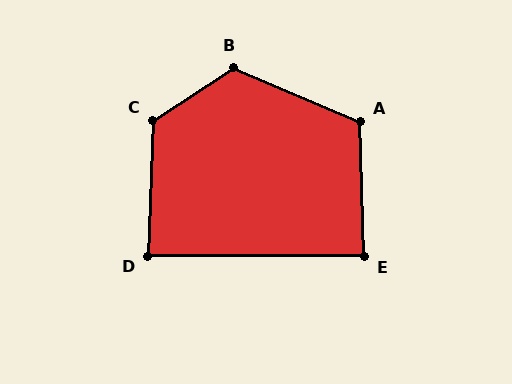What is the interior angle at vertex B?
Approximately 124 degrees (obtuse).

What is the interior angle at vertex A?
Approximately 114 degrees (obtuse).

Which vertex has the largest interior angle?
C, at approximately 125 degrees.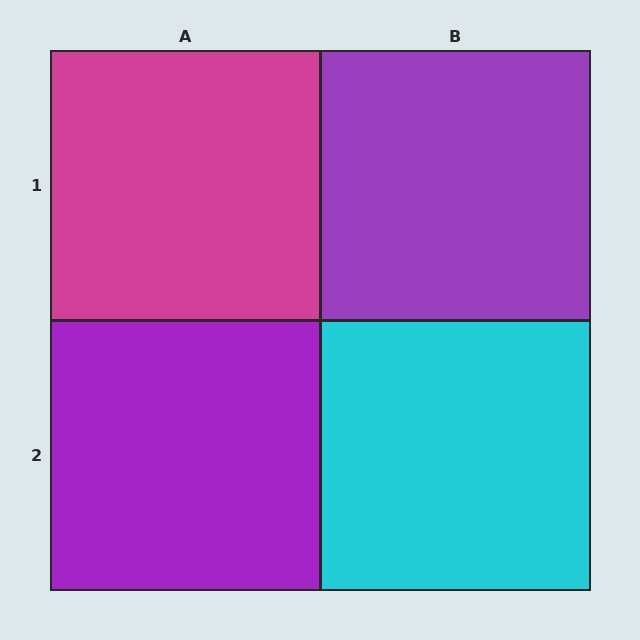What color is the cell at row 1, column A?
Magenta.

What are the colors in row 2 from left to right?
Purple, cyan.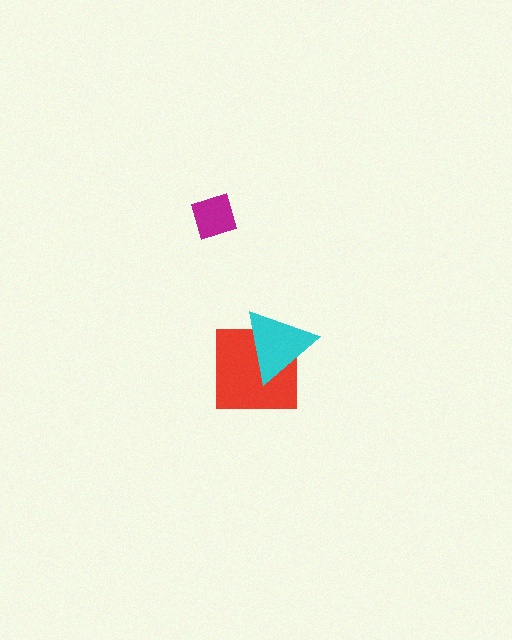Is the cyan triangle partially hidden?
No, no other shape covers it.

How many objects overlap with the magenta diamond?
0 objects overlap with the magenta diamond.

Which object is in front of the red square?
The cyan triangle is in front of the red square.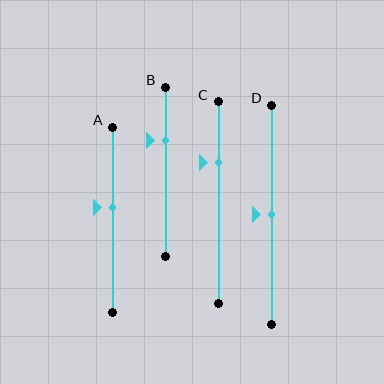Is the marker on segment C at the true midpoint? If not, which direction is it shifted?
No, the marker on segment C is shifted upward by about 20% of the segment length.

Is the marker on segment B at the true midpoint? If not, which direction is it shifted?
No, the marker on segment B is shifted upward by about 18% of the segment length.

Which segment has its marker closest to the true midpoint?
Segment D has its marker closest to the true midpoint.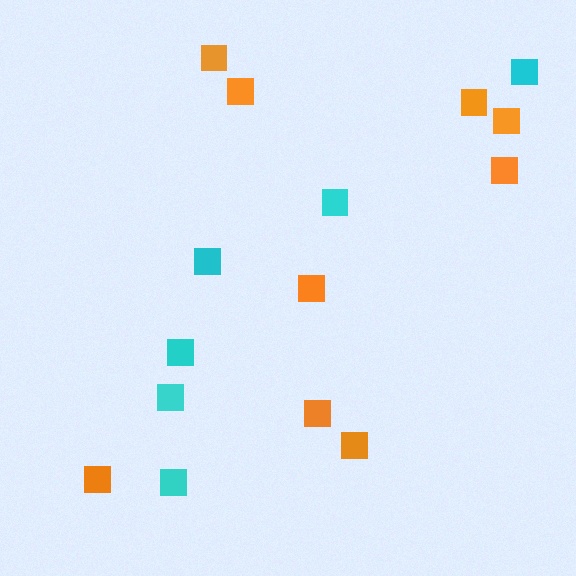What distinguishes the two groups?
There are 2 groups: one group of orange squares (9) and one group of cyan squares (6).